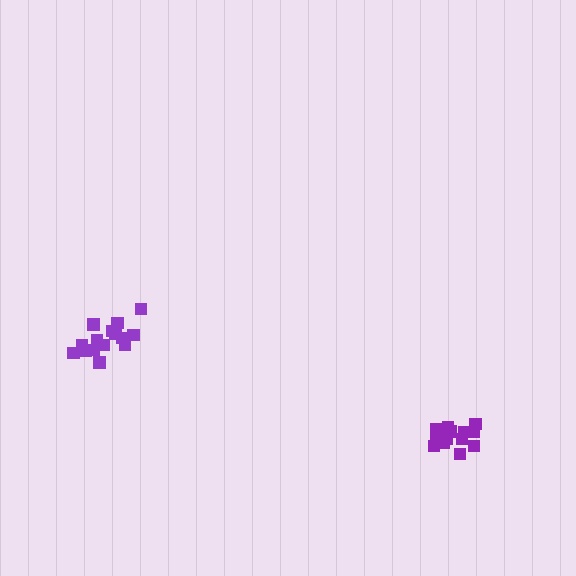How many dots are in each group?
Group 1: 15 dots, Group 2: 18 dots (33 total).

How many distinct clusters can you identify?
There are 2 distinct clusters.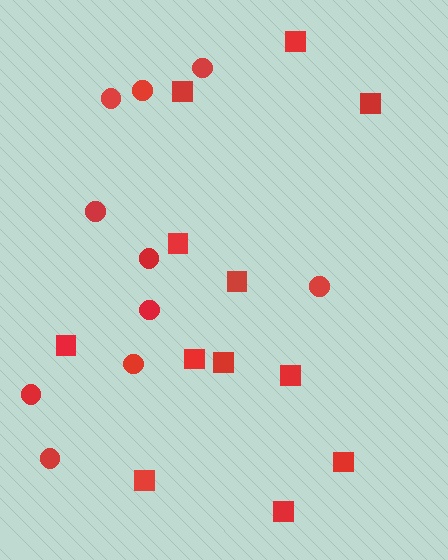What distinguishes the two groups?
There are 2 groups: one group of squares (12) and one group of circles (10).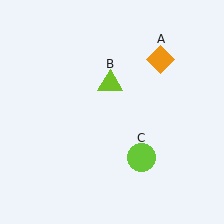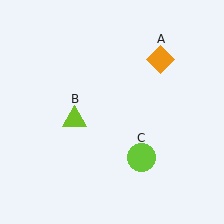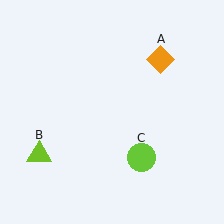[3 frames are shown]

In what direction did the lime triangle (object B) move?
The lime triangle (object B) moved down and to the left.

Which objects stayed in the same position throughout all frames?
Orange diamond (object A) and lime circle (object C) remained stationary.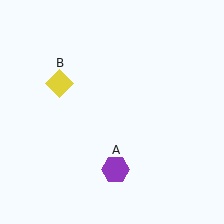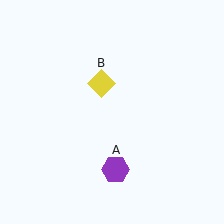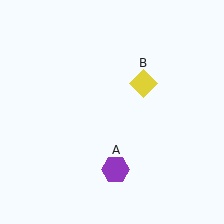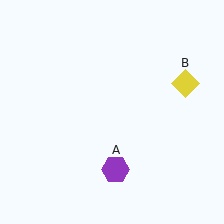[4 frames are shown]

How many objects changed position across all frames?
1 object changed position: yellow diamond (object B).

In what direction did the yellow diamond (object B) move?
The yellow diamond (object B) moved right.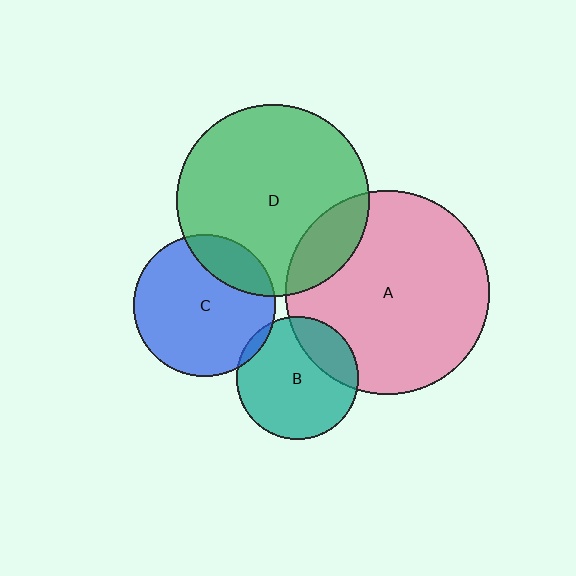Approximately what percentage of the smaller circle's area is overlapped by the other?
Approximately 5%.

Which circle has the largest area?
Circle A (pink).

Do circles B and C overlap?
Yes.